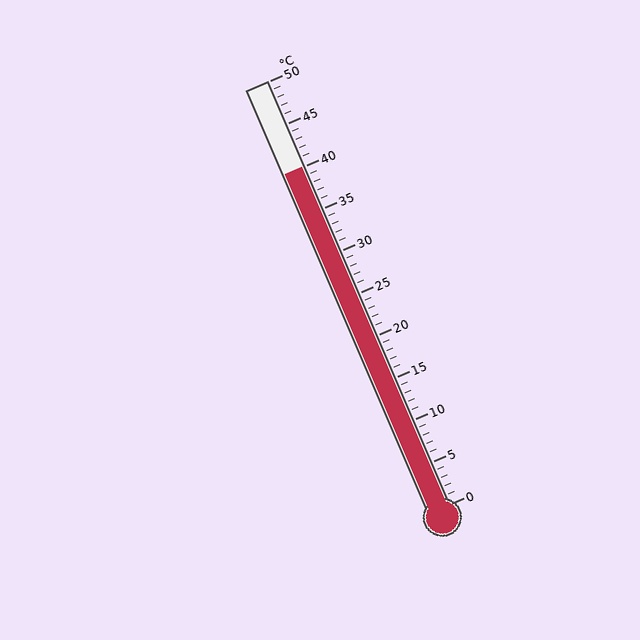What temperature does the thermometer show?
The thermometer shows approximately 40°C.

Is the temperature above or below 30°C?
The temperature is above 30°C.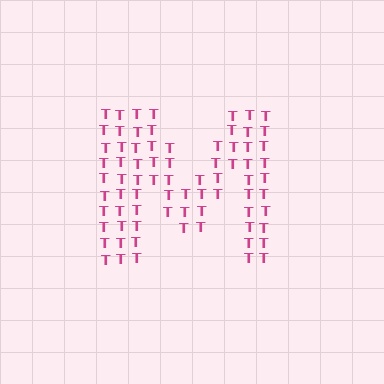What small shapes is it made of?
It is made of small letter T's.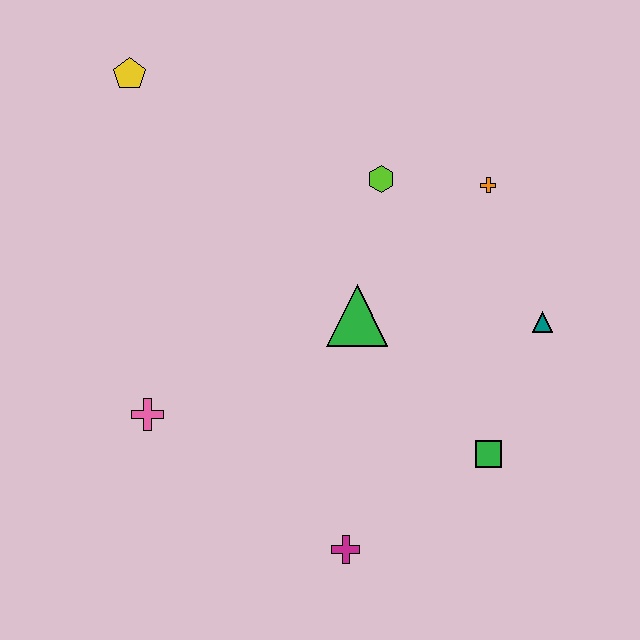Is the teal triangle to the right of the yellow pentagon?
Yes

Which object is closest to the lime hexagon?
The orange cross is closest to the lime hexagon.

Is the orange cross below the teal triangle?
No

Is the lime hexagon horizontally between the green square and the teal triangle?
No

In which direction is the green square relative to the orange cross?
The green square is below the orange cross.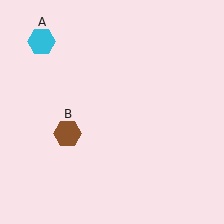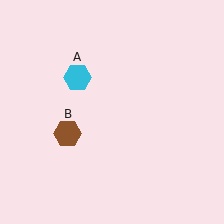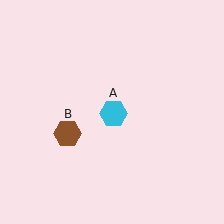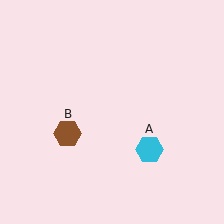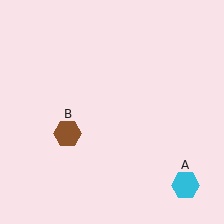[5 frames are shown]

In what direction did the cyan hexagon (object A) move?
The cyan hexagon (object A) moved down and to the right.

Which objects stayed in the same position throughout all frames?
Brown hexagon (object B) remained stationary.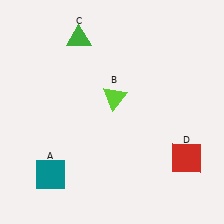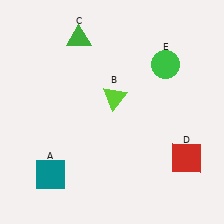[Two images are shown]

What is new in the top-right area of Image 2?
A green circle (E) was added in the top-right area of Image 2.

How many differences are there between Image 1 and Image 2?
There is 1 difference between the two images.